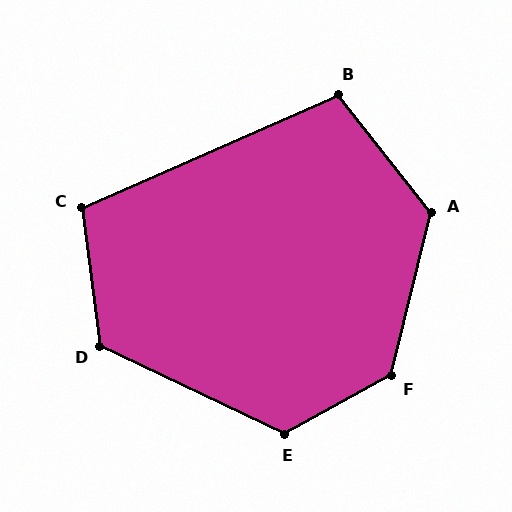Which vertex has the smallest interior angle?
B, at approximately 105 degrees.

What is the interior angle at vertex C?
Approximately 106 degrees (obtuse).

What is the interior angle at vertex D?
Approximately 123 degrees (obtuse).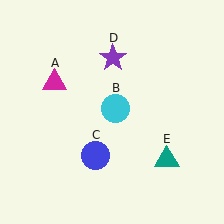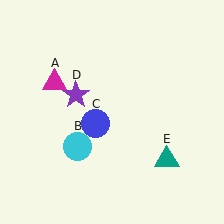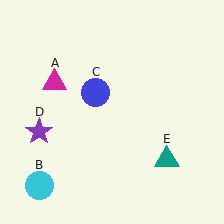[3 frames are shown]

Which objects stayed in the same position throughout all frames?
Magenta triangle (object A) and teal triangle (object E) remained stationary.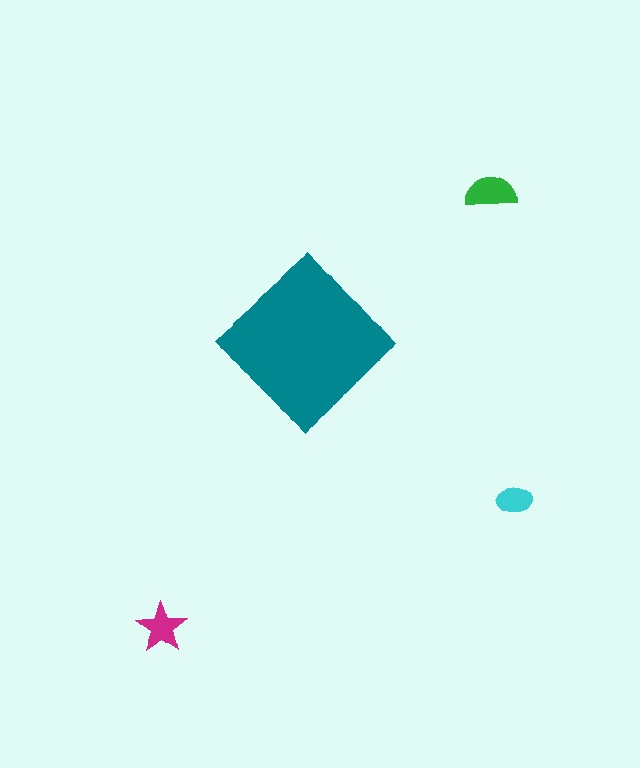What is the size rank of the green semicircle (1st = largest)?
2nd.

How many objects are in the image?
There are 4 objects in the image.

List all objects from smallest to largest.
The cyan ellipse, the magenta star, the green semicircle, the teal diamond.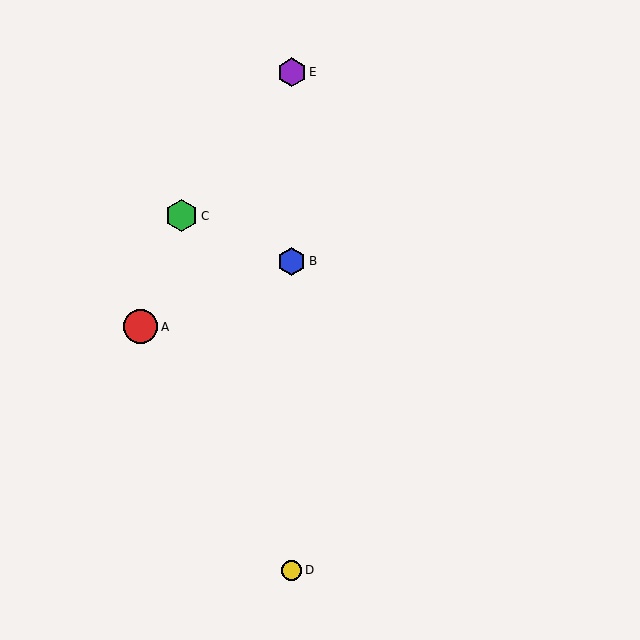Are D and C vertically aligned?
No, D is at x≈292 and C is at x≈181.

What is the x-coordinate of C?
Object C is at x≈181.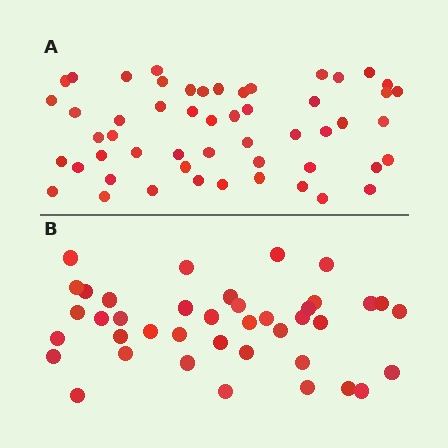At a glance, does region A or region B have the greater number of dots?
Region A (the top region) has more dots.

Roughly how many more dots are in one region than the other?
Region A has approximately 15 more dots than region B.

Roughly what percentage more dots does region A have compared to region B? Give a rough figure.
About 30% more.